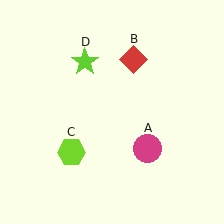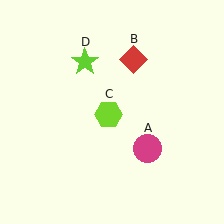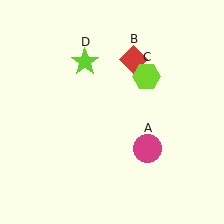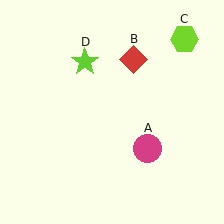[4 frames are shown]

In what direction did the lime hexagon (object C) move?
The lime hexagon (object C) moved up and to the right.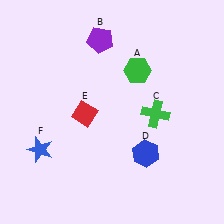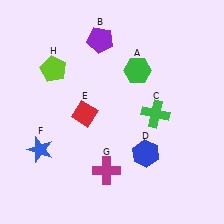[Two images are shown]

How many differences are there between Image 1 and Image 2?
There are 2 differences between the two images.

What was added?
A magenta cross (G), a lime pentagon (H) were added in Image 2.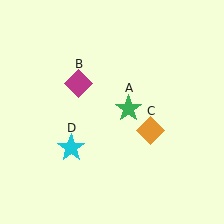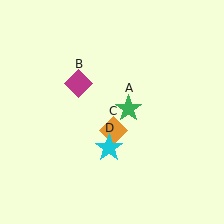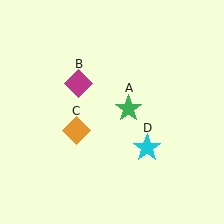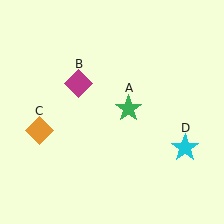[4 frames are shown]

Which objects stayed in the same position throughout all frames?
Green star (object A) and magenta diamond (object B) remained stationary.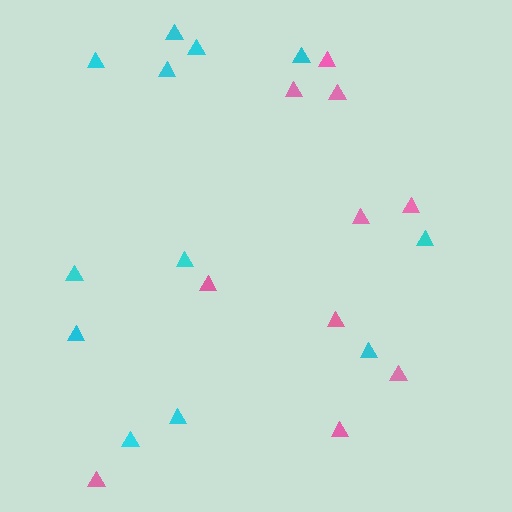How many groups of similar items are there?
There are 2 groups: one group of pink triangles (10) and one group of cyan triangles (12).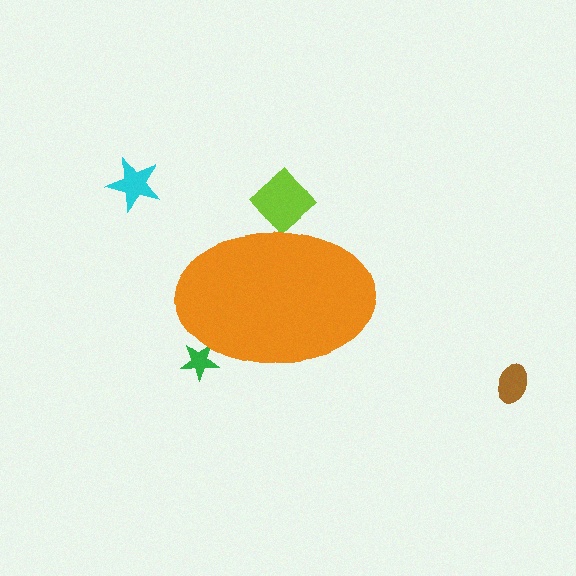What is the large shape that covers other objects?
An orange ellipse.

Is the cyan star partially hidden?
No, the cyan star is fully visible.